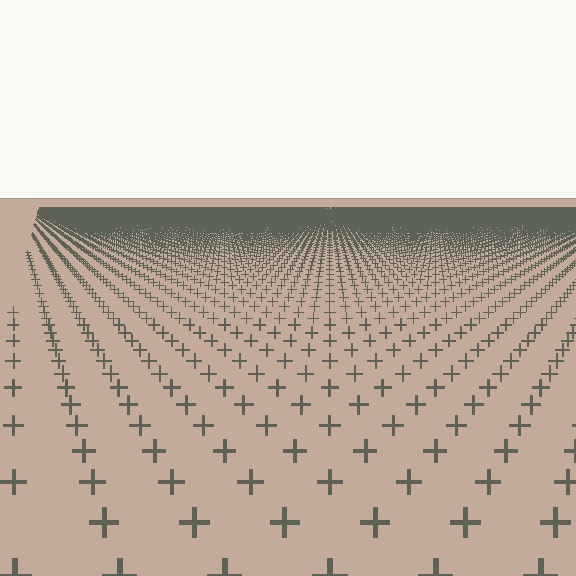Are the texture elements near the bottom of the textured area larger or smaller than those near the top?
Larger. Near the bottom, elements are closer to the viewer and appear at a bigger on-screen size.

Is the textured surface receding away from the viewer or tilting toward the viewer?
The surface is receding away from the viewer. Texture elements get smaller and denser toward the top.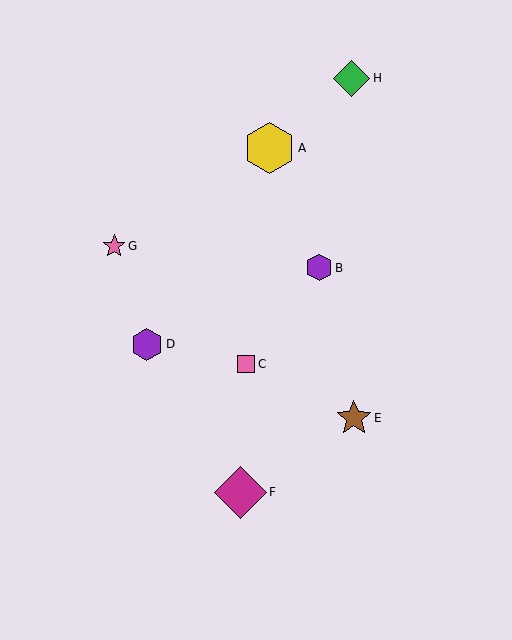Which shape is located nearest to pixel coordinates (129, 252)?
The pink star (labeled G) at (114, 246) is nearest to that location.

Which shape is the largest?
The magenta diamond (labeled F) is the largest.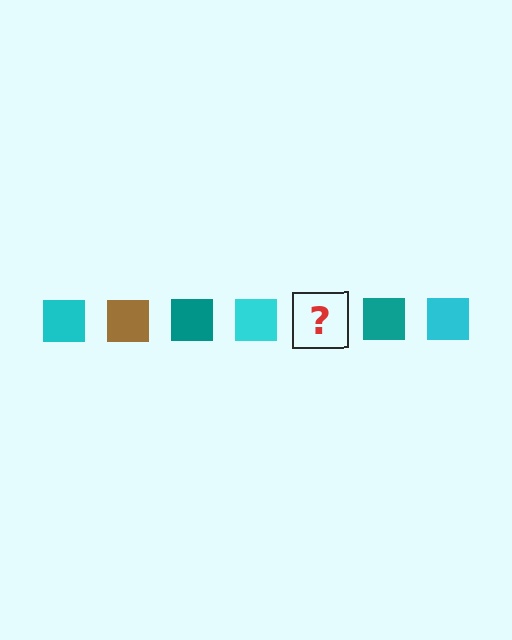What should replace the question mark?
The question mark should be replaced with a brown square.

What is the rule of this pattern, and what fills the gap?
The rule is that the pattern cycles through cyan, brown, teal squares. The gap should be filled with a brown square.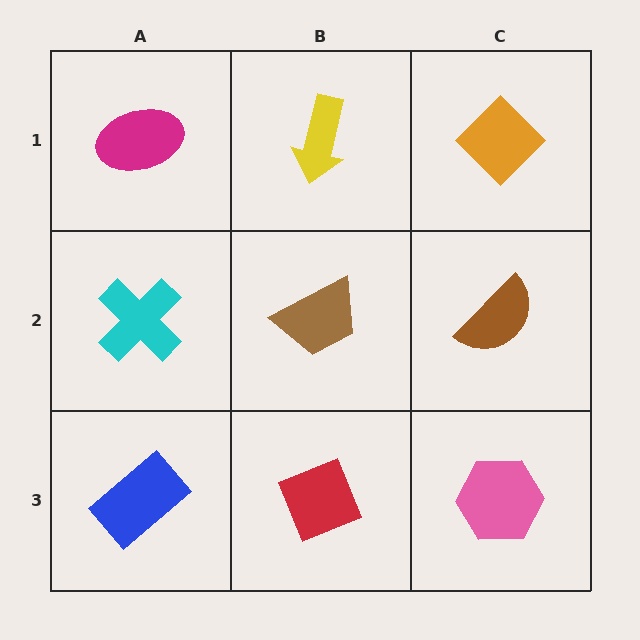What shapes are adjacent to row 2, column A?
A magenta ellipse (row 1, column A), a blue rectangle (row 3, column A), a brown trapezoid (row 2, column B).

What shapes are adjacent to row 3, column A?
A cyan cross (row 2, column A), a red diamond (row 3, column B).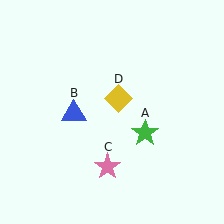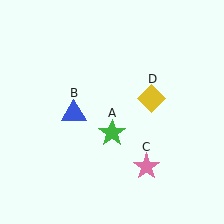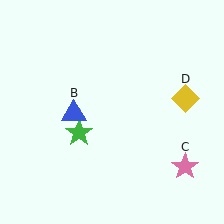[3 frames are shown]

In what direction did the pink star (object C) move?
The pink star (object C) moved right.